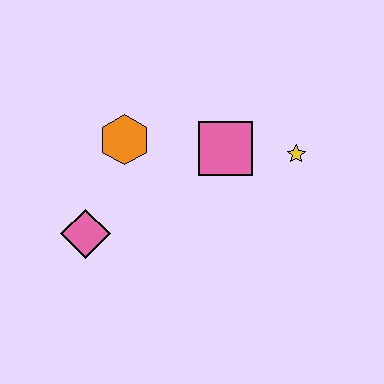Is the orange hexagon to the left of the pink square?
Yes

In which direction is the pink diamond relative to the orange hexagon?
The pink diamond is below the orange hexagon.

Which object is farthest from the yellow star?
The pink diamond is farthest from the yellow star.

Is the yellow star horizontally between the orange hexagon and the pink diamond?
No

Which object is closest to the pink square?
The yellow star is closest to the pink square.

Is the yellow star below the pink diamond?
No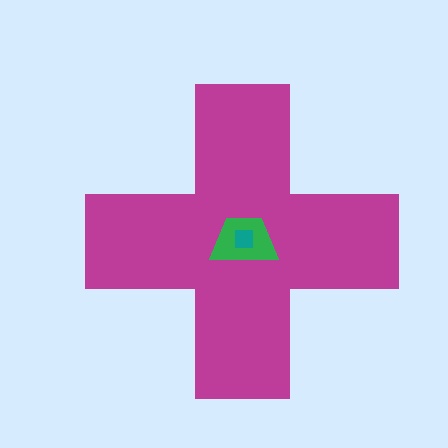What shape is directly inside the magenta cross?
The green trapezoid.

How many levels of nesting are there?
3.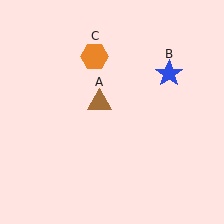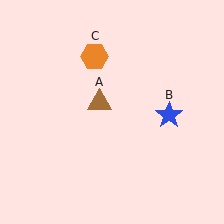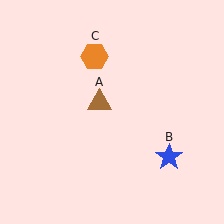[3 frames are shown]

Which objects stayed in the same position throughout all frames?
Brown triangle (object A) and orange hexagon (object C) remained stationary.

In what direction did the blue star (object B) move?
The blue star (object B) moved down.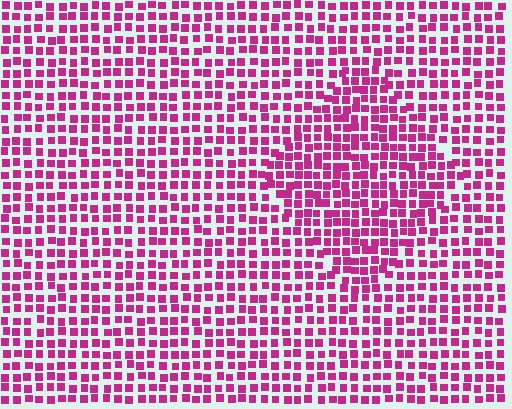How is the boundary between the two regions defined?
The boundary is defined by a change in element density (approximately 1.4x ratio). All elements are the same color, size, and shape.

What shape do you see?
I see a diamond.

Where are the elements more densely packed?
The elements are more densely packed inside the diamond boundary.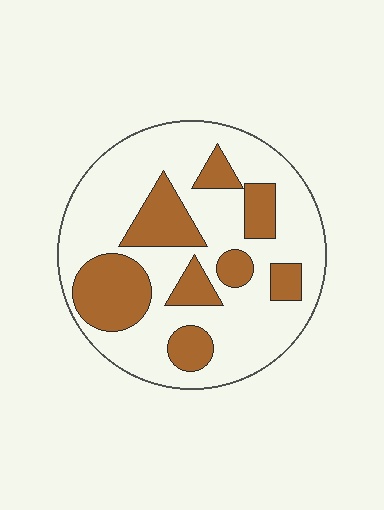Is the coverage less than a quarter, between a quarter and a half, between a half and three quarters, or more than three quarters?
Between a quarter and a half.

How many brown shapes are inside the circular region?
8.